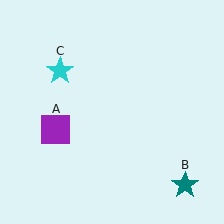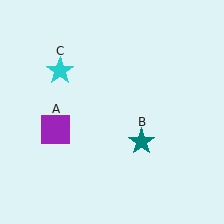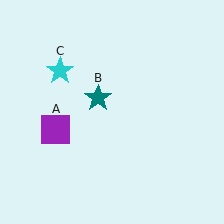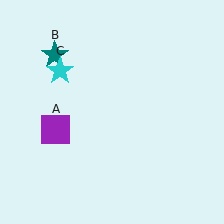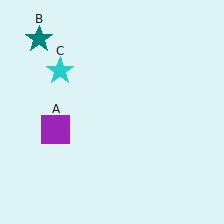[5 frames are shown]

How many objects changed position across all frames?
1 object changed position: teal star (object B).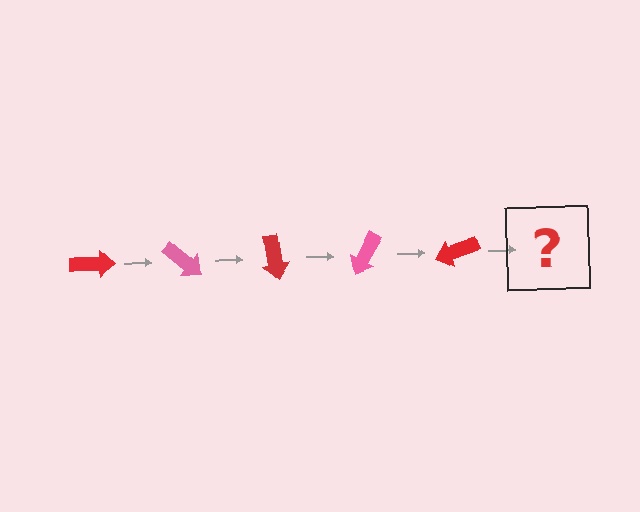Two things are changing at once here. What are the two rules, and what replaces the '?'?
The two rules are that it rotates 40 degrees each step and the color cycles through red and pink. The '?' should be a pink arrow, rotated 200 degrees from the start.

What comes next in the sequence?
The next element should be a pink arrow, rotated 200 degrees from the start.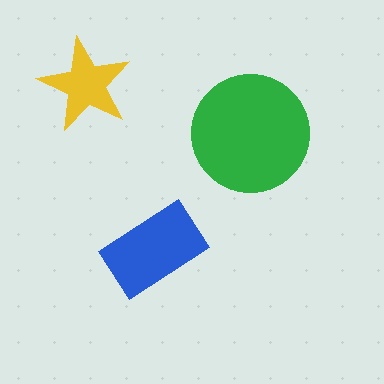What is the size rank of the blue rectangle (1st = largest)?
2nd.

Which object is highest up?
The yellow star is topmost.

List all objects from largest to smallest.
The green circle, the blue rectangle, the yellow star.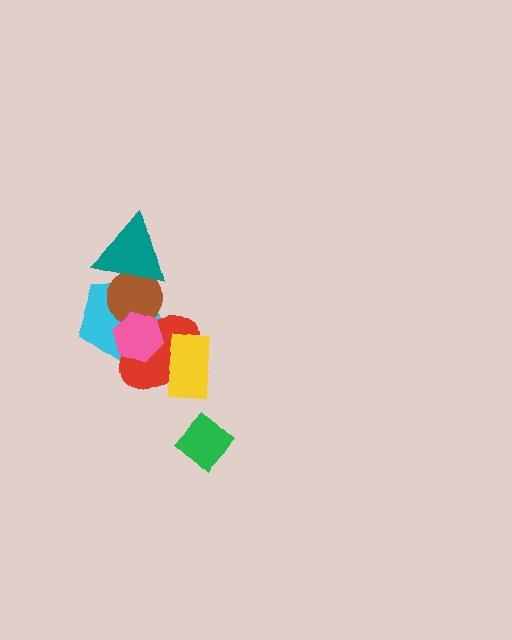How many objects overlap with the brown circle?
4 objects overlap with the brown circle.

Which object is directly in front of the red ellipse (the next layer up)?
The yellow rectangle is directly in front of the red ellipse.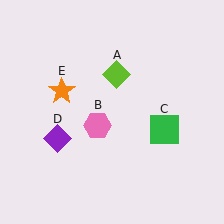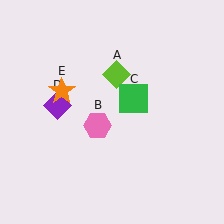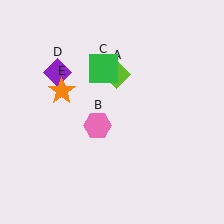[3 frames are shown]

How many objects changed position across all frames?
2 objects changed position: green square (object C), purple diamond (object D).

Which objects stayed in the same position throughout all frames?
Lime diamond (object A) and pink hexagon (object B) and orange star (object E) remained stationary.